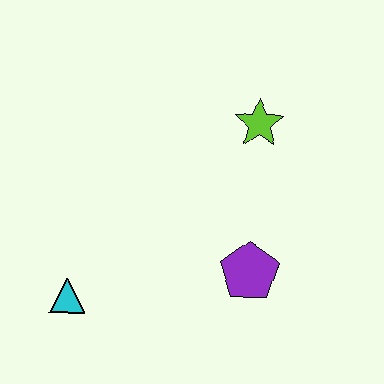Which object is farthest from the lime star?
The cyan triangle is farthest from the lime star.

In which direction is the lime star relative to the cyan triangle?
The lime star is to the right of the cyan triangle.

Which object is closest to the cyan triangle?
The purple pentagon is closest to the cyan triangle.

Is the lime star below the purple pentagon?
No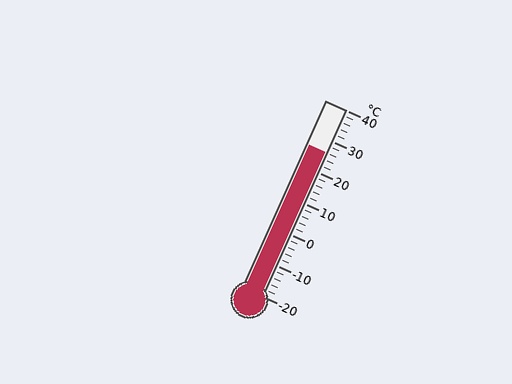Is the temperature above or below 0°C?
The temperature is above 0°C.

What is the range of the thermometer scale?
The thermometer scale ranges from -20°C to 40°C.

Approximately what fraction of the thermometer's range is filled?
The thermometer is filled to approximately 75% of its range.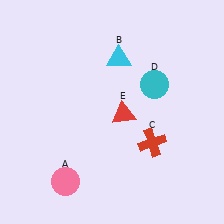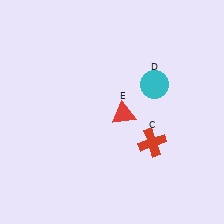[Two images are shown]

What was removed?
The pink circle (A), the cyan triangle (B) were removed in Image 2.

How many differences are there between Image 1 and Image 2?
There are 2 differences between the two images.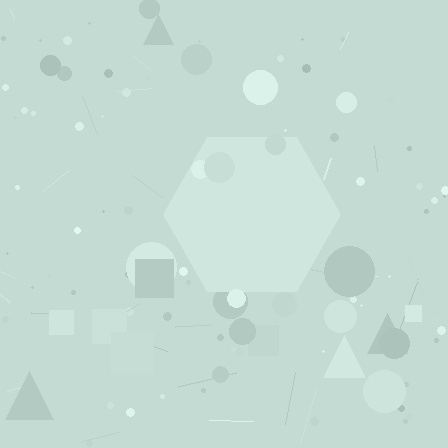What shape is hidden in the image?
A hexagon is hidden in the image.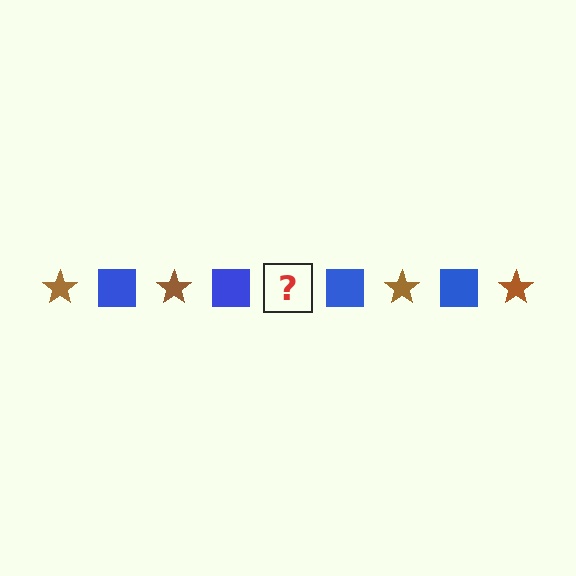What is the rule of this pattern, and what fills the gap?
The rule is that the pattern alternates between brown star and blue square. The gap should be filled with a brown star.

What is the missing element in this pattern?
The missing element is a brown star.